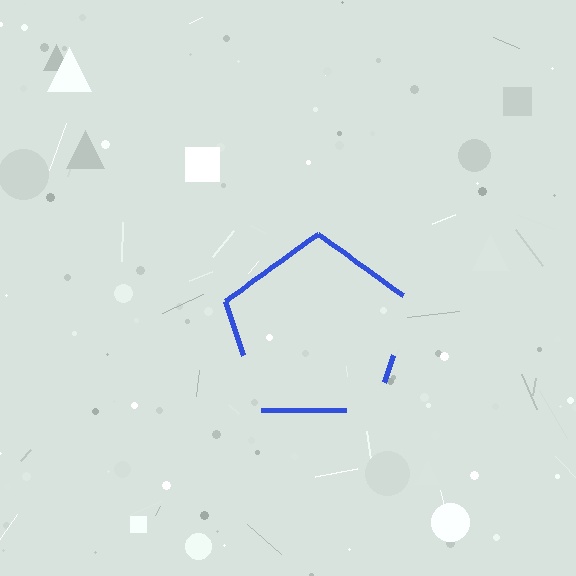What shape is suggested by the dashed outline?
The dashed outline suggests a pentagon.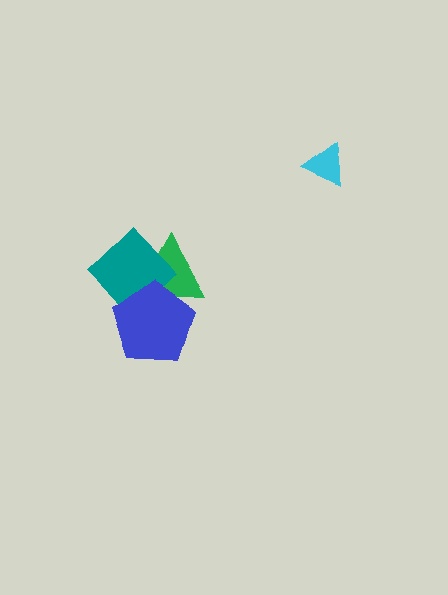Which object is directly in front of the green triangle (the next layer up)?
The teal diamond is directly in front of the green triangle.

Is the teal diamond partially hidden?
Yes, it is partially covered by another shape.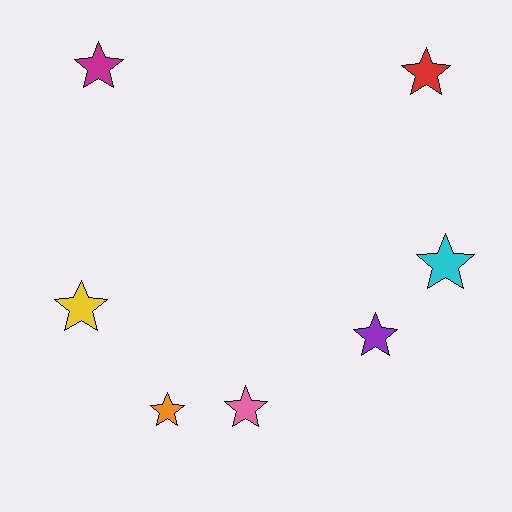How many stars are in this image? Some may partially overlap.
There are 7 stars.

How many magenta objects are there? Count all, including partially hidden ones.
There is 1 magenta object.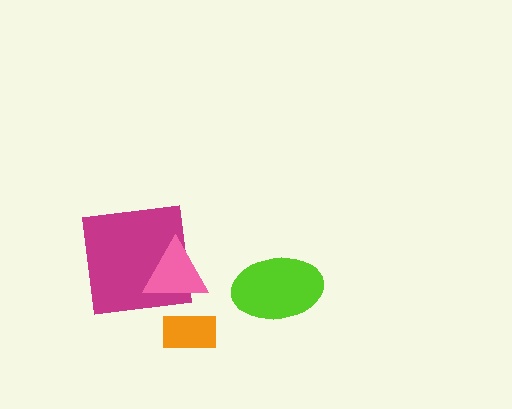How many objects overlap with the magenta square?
1 object overlaps with the magenta square.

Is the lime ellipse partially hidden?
No, no other shape covers it.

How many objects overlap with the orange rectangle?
0 objects overlap with the orange rectangle.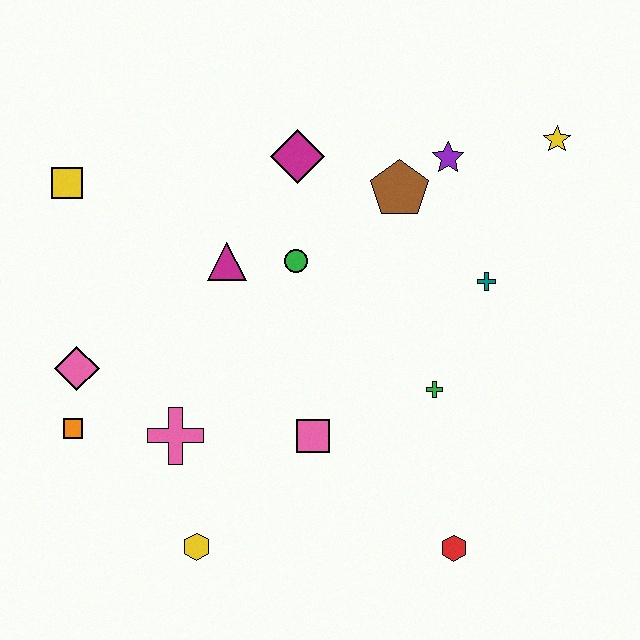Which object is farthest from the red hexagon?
The yellow square is farthest from the red hexagon.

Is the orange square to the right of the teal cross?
No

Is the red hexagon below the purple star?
Yes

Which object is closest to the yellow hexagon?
The pink cross is closest to the yellow hexagon.